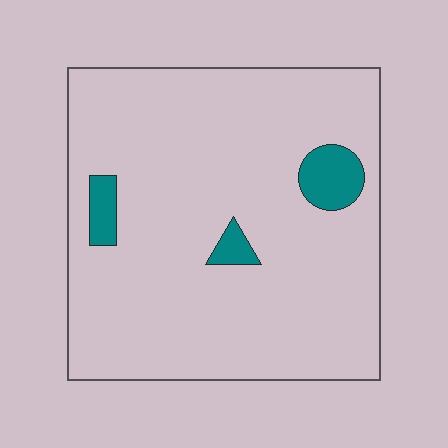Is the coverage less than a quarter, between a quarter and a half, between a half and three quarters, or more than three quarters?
Less than a quarter.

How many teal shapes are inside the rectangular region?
3.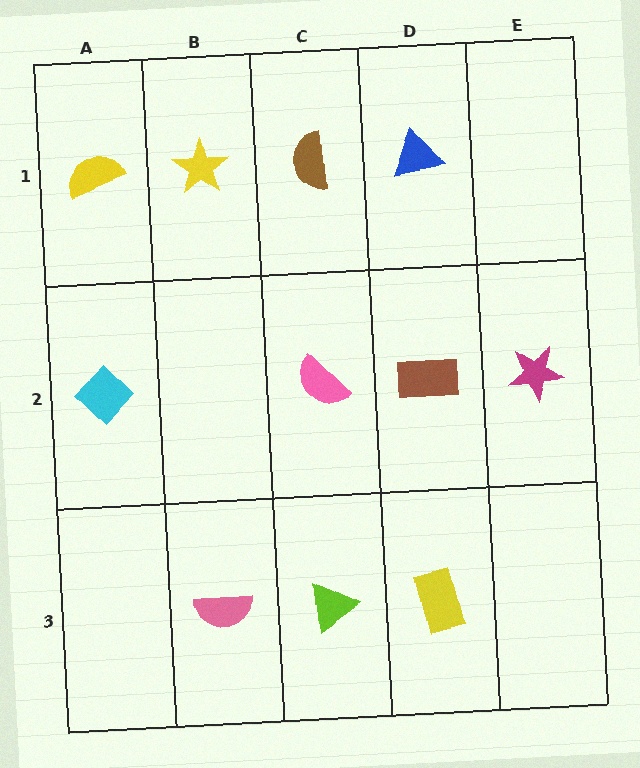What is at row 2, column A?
A cyan diamond.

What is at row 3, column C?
A lime triangle.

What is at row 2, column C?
A pink semicircle.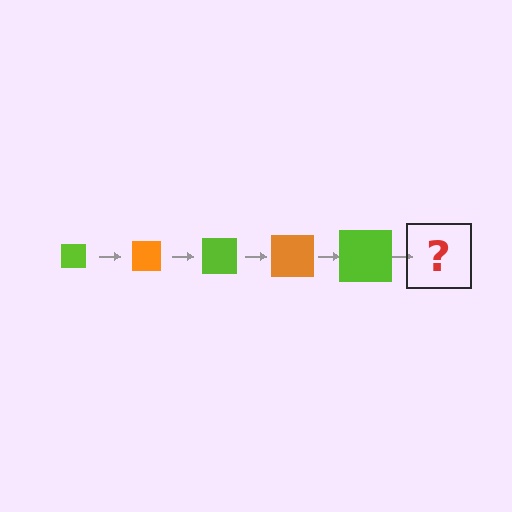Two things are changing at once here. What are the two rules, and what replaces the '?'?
The two rules are that the square grows larger each step and the color cycles through lime and orange. The '?' should be an orange square, larger than the previous one.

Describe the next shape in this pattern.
It should be an orange square, larger than the previous one.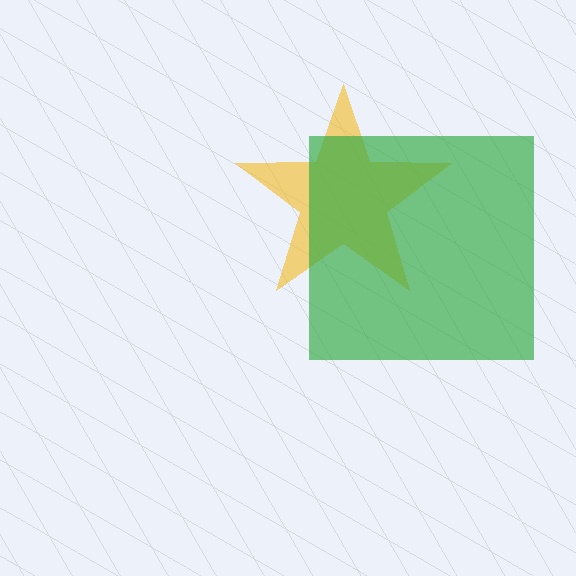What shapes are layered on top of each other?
The layered shapes are: a yellow star, a green square.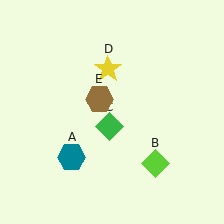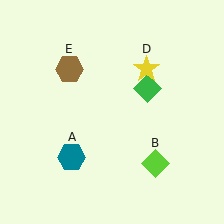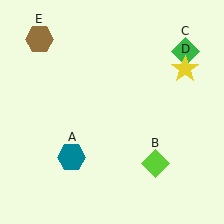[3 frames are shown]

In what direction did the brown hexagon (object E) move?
The brown hexagon (object E) moved up and to the left.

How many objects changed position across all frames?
3 objects changed position: green diamond (object C), yellow star (object D), brown hexagon (object E).